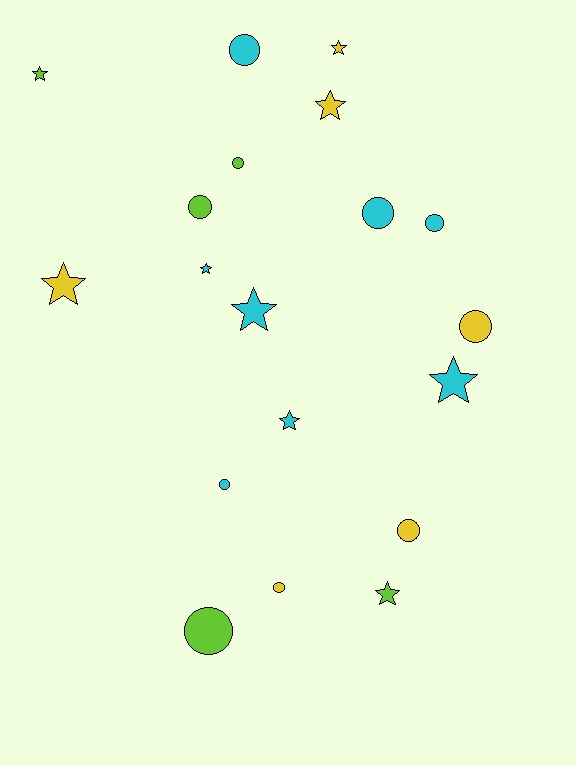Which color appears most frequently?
Cyan, with 8 objects.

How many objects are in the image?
There are 19 objects.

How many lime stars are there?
There are 2 lime stars.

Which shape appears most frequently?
Circle, with 10 objects.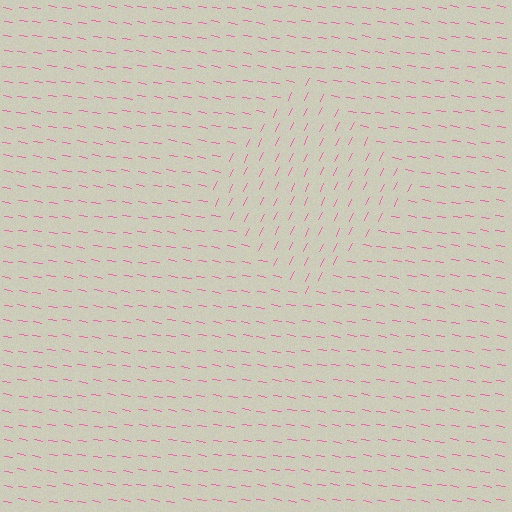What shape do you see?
I see a diamond.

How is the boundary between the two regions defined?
The boundary is defined purely by a change in line orientation (approximately 75 degrees difference). All lines are the same color and thickness.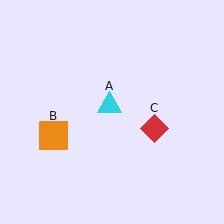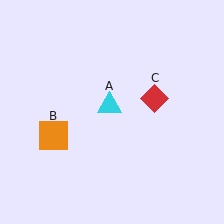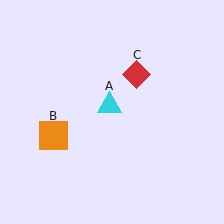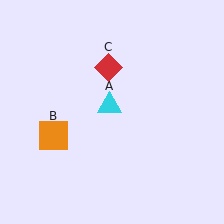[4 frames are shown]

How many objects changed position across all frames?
1 object changed position: red diamond (object C).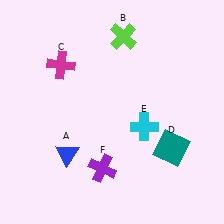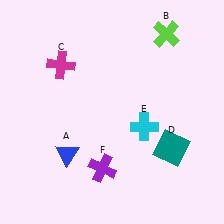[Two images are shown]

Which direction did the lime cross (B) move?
The lime cross (B) moved right.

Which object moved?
The lime cross (B) moved right.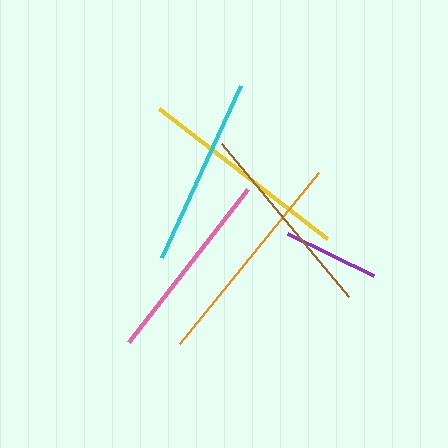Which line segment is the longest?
The orange line is the longest at approximately 221 pixels.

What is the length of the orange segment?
The orange segment is approximately 221 pixels long.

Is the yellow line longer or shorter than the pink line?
The yellow line is longer than the pink line.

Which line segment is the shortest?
The purple line is the shortest at approximately 95 pixels.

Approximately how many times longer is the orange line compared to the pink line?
The orange line is approximately 1.1 times the length of the pink line.